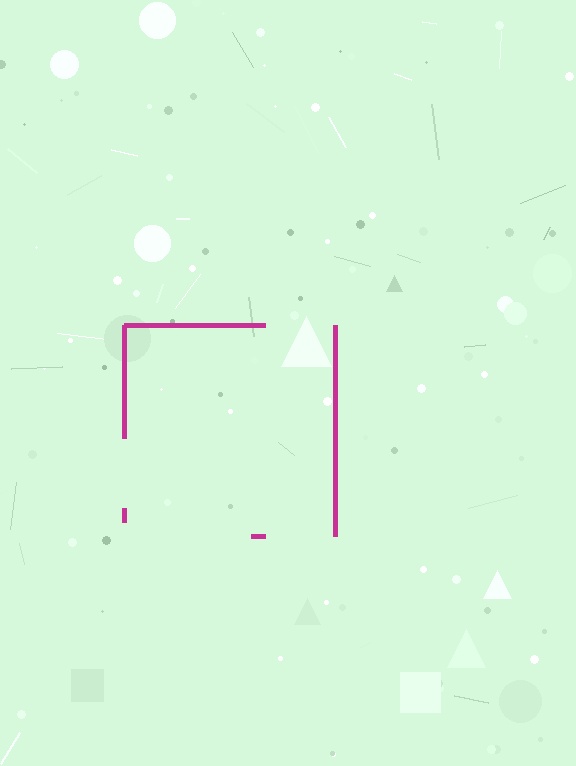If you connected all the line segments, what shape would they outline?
They would outline a square.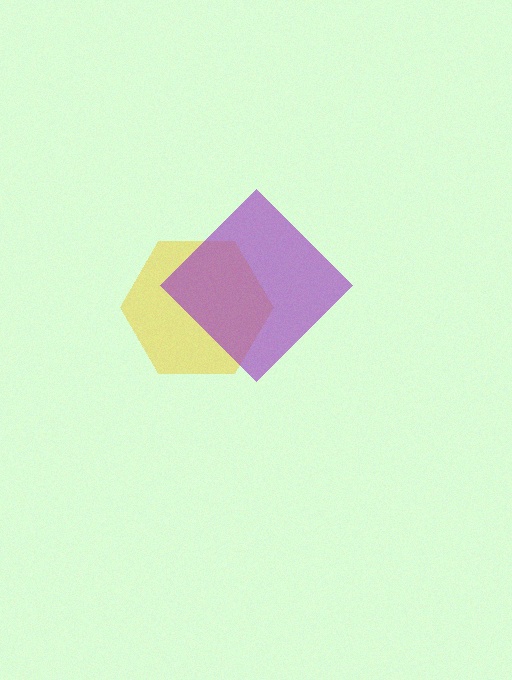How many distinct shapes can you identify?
There are 2 distinct shapes: a yellow hexagon, a purple diamond.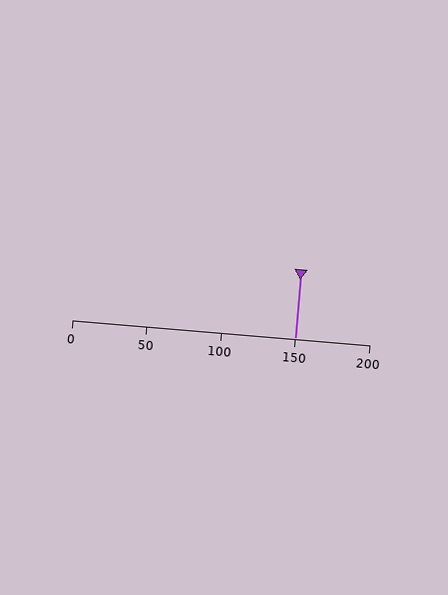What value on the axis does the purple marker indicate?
The marker indicates approximately 150.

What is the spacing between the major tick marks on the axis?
The major ticks are spaced 50 apart.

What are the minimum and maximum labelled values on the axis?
The axis runs from 0 to 200.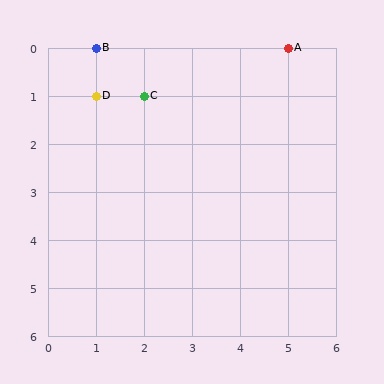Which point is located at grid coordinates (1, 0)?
Point B is at (1, 0).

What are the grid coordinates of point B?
Point B is at grid coordinates (1, 0).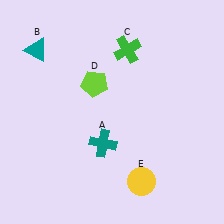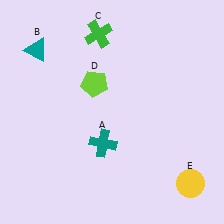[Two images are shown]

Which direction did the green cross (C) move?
The green cross (C) moved left.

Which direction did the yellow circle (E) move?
The yellow circle (E) moved right.